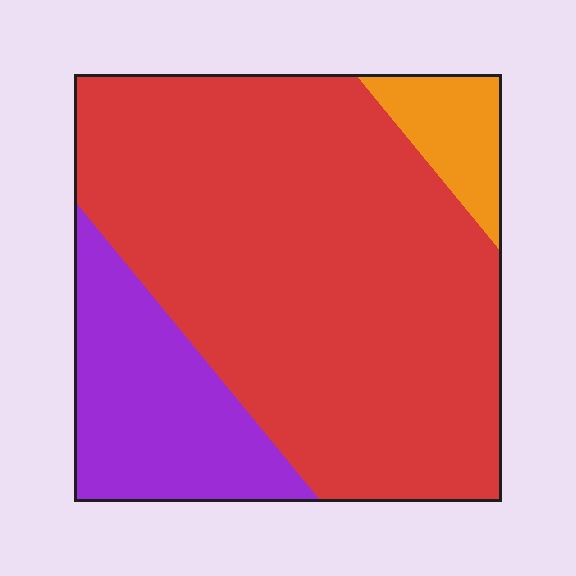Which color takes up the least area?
Orange, at roughly 5%.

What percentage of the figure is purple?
Purple covers around 20% of the figure.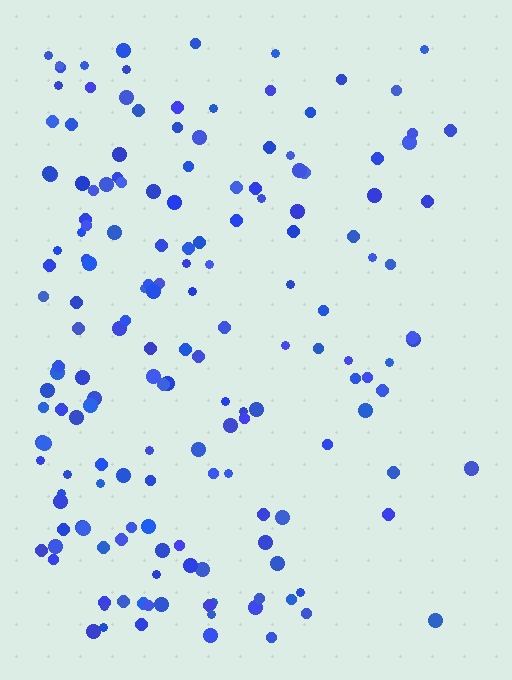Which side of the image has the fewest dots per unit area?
The right.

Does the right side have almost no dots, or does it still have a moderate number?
Still a moderate number, just noticeably fewer than the left.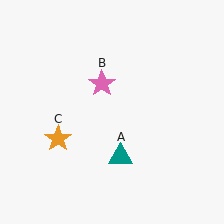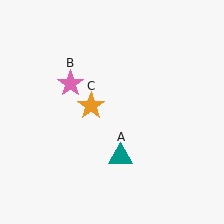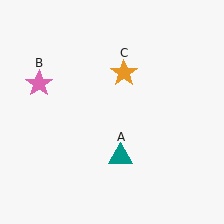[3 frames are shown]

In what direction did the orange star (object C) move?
The orange star (object C) moved up and to the right.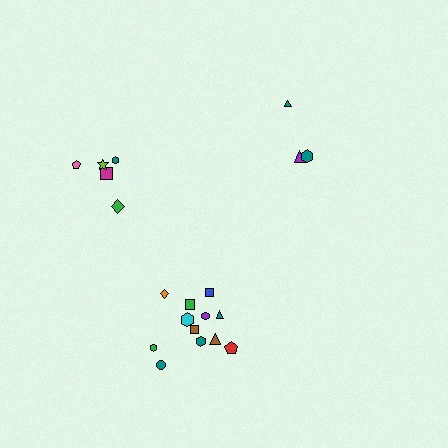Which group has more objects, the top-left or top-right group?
The top-left group.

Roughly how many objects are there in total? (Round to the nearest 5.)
Roughly 20 objects in total.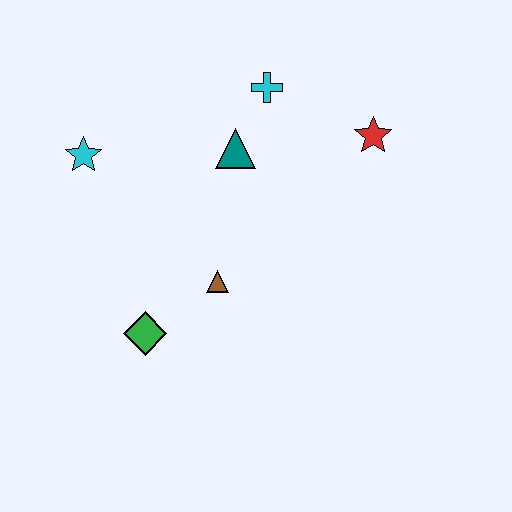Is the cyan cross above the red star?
Yes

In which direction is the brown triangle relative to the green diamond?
The brown triangle is to the right of the green diamond.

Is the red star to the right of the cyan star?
Yes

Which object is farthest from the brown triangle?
The red star is farthest from the brown triangle.